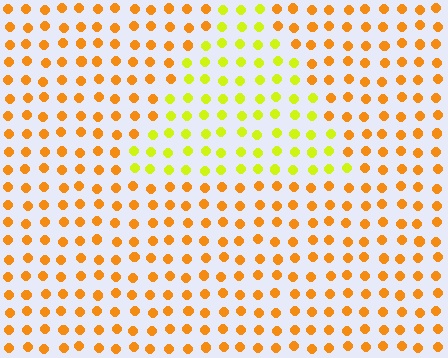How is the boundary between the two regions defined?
The boundary is defined purely by a slight shift in hue (about 38 degrees). Spacing, size, and orientation are identical on both sides.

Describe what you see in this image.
The image is filled with small orange elements in a uniform arrangement. A triangle-shaped region is visible where the elements are tinted to a slightly different hue, forming a subtle color boundary.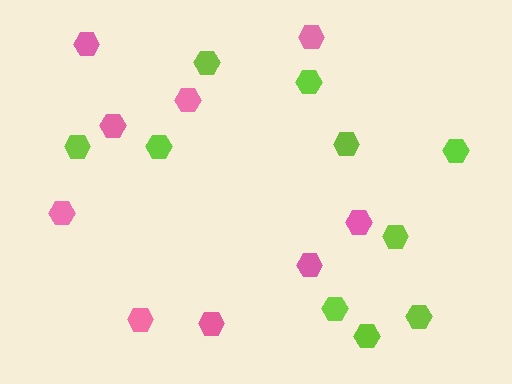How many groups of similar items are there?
There are 2 groups: one group of lime hexagons (10) and one group of pink hexagons (9).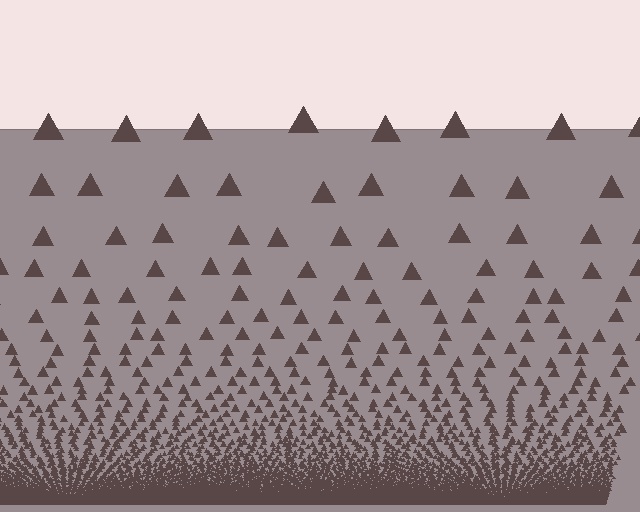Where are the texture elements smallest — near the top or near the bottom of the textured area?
Near the bottom.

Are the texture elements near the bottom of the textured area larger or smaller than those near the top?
Smaller. The gradient is inverted — elements near the bottom are smaller and denser.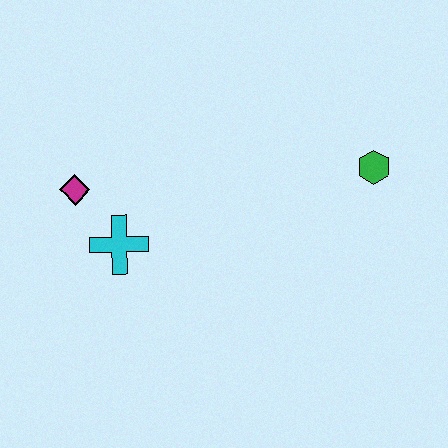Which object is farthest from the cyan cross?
The green hexagon is farthest from the cyan cross.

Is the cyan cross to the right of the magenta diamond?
Yes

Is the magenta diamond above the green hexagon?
No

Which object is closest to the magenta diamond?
The cyan cross is closest to the magenta diamond.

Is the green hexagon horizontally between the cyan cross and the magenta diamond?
No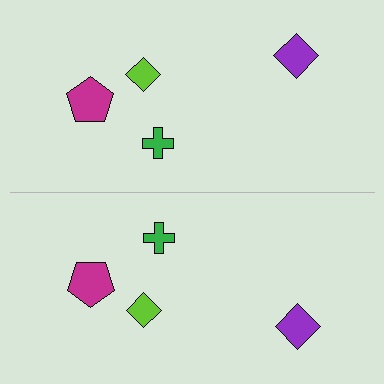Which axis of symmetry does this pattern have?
The pattern has a horizontal axis of symmetry running through the center of the image.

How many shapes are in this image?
There are 8 shapes in this image.